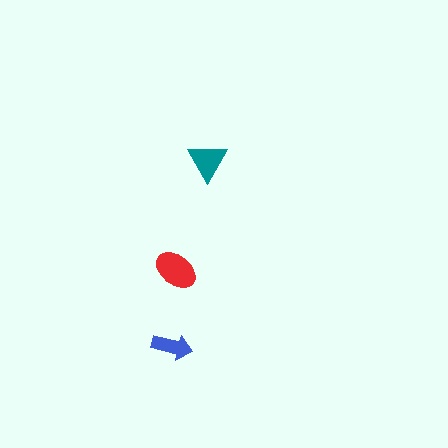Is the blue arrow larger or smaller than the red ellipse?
Smaller.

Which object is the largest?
The red ellipse.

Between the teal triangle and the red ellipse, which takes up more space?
The red ellipse.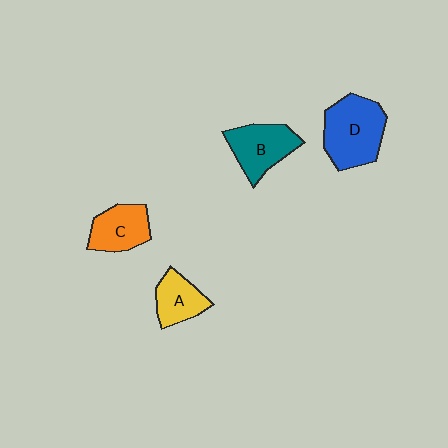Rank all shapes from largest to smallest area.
From largest to smallest: D (blue), B (teal), C (orange), A (yellow).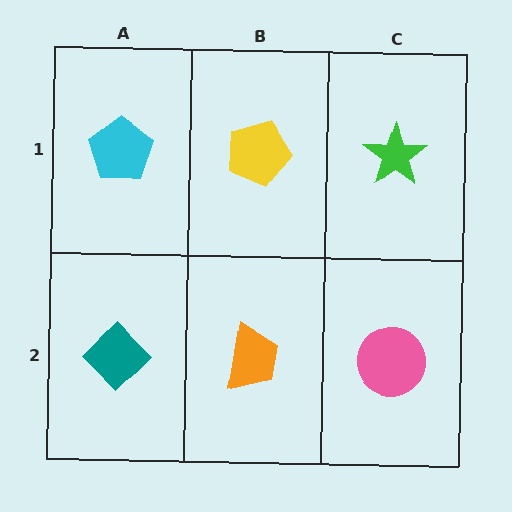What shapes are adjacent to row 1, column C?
A pink circle (row 2, column C), a yellow pentagon (row 1, column B).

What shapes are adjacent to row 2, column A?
A cyan pentagon (row 1, column A), an orange trapezoid (row 2, column B).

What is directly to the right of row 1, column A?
A yellow pentagon.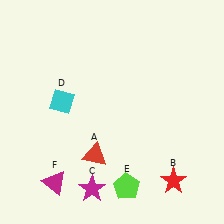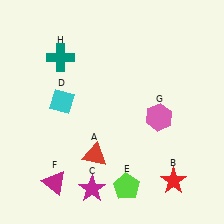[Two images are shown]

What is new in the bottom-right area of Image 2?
A pink hexagon (G) was added in the bottom-right area of Image 2.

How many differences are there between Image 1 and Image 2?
There are 2 differences between the two images.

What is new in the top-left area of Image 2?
A teal cross (H) was added in the top-left area of Image 2.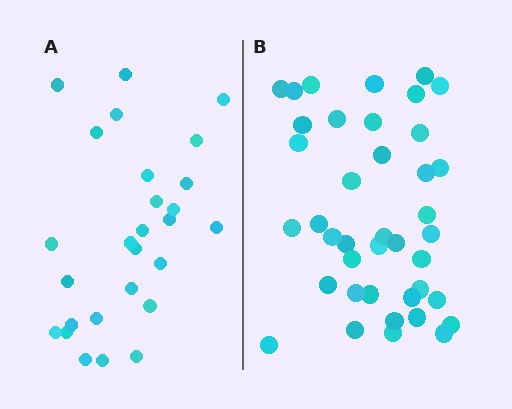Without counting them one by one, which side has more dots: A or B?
Region B (the right region) has more dots.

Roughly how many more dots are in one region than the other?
Region B has approximately 15 more dots than region A.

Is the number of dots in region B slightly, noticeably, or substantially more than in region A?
Region B has substantially more. The ratio is roughly 1.5 to 1.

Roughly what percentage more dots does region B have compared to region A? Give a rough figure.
About 50% more.